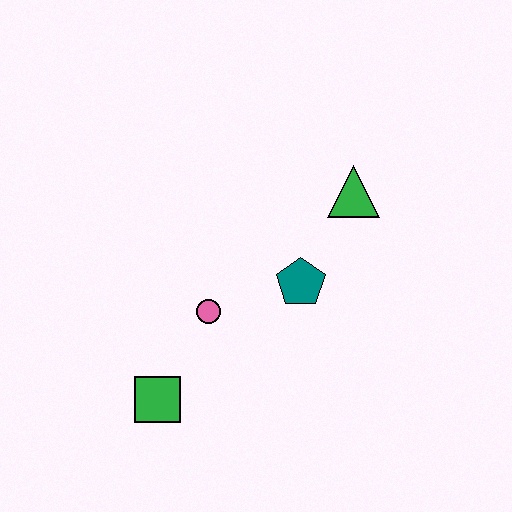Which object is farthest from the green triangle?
The green square is farthest from the green triangle.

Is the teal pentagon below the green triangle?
Yes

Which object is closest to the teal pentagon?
The pink circle is closest to the teal pentagon.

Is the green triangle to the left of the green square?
No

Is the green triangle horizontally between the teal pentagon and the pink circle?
No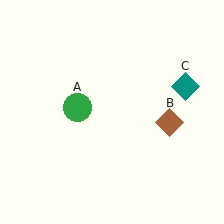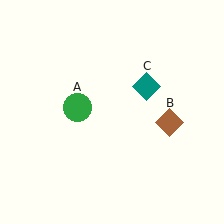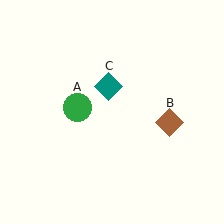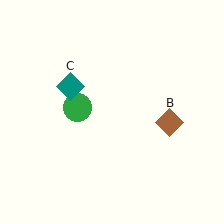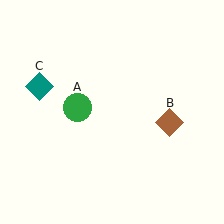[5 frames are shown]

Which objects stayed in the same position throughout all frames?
Green circle (object A) and brown diamond (object B) remained stationary.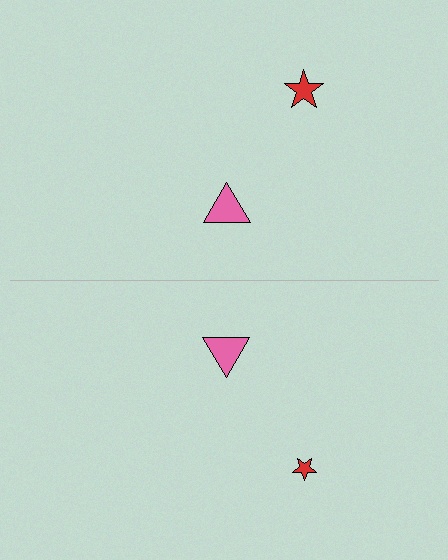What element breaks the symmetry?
The red star on the bottom side has a different size than its mirror counterpart.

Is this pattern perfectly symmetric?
No, the pattern is not perfectly symmetric. The red star on the bottom side has a different size than its mirror counterpart.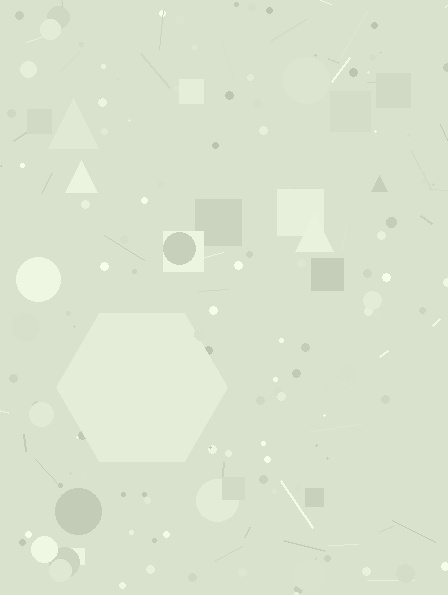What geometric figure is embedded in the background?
A hexagon is embedded in the background.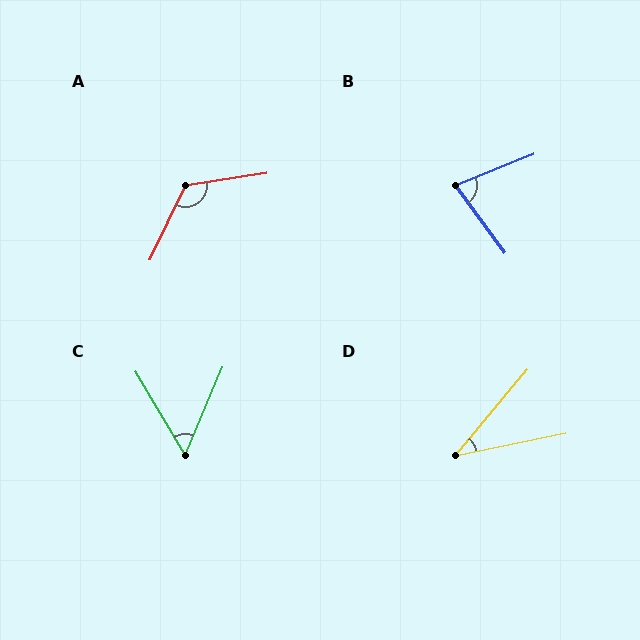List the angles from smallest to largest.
D (39°), C (53°), B (75°), A (124°).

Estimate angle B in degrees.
Approximately 75 degrees.